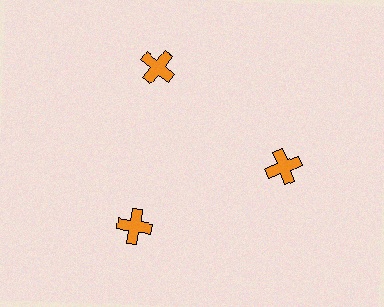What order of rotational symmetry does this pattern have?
This pattern has 3-fold rotational symmetry.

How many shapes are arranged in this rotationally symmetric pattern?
There are 3 shapes, arranged in 3 groups of 1.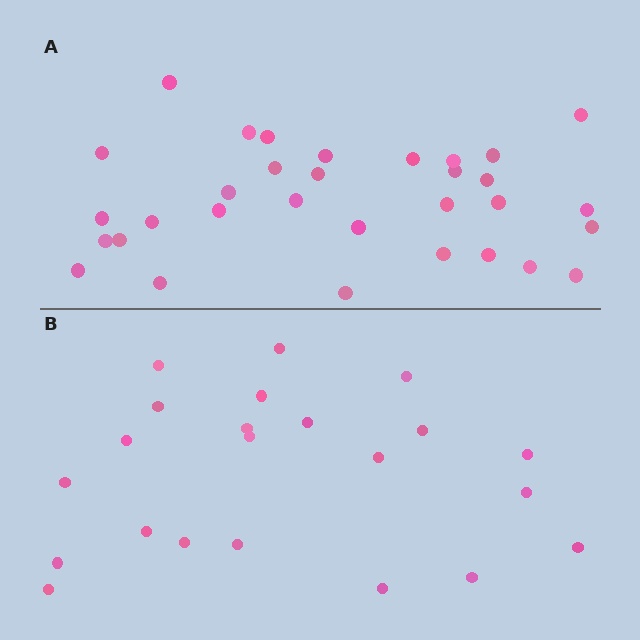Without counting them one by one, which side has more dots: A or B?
Region A (the top region) has more dots.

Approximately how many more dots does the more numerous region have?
Region A has roughly 10 or so more dots than region B.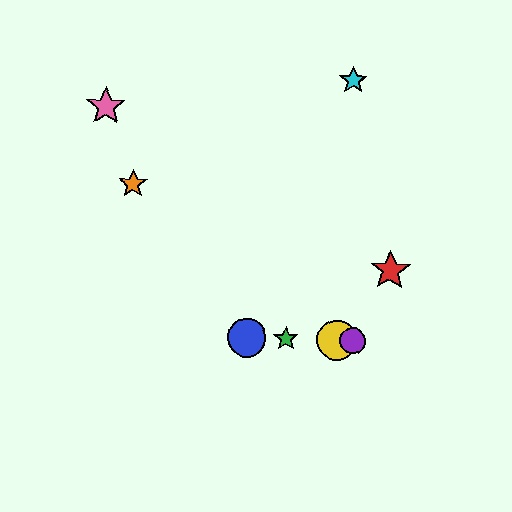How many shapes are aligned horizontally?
4 shapes (the blue circle, the green star, the yellow circle, the purple circle) are aligned horizontally.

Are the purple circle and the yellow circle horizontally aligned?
Yes, both are at y≈341.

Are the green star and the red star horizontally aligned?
No, the green star is at y≈339 and the red star is at y≈270.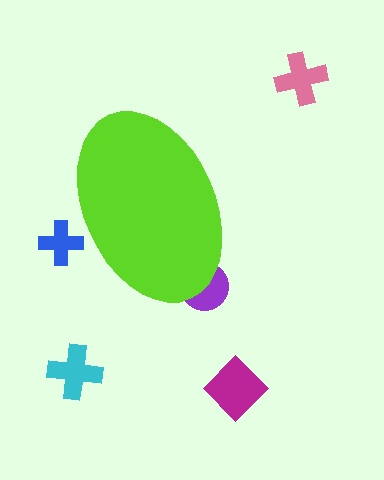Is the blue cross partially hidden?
Yes, the blue cross is partially hidden behind the lime ellipse.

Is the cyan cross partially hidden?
No, the cyan cross is fully visible.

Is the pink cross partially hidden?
No, the pink cross is fully visible.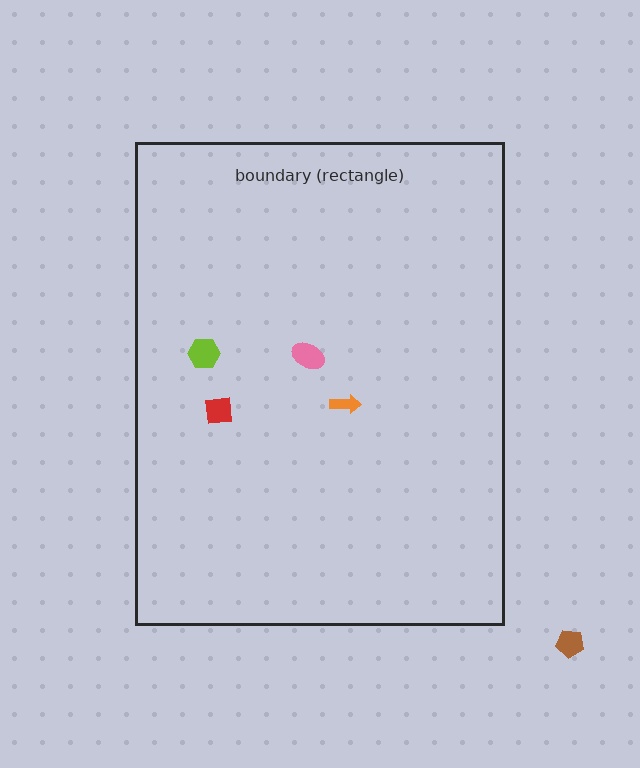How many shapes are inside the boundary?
4 inside, 1 outside.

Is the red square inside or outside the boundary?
Inside.